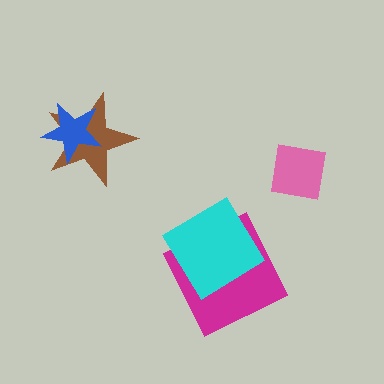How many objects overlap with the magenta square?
1 object overlaps with the magenta square.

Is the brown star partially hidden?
Yes, it is partially covered by another shape.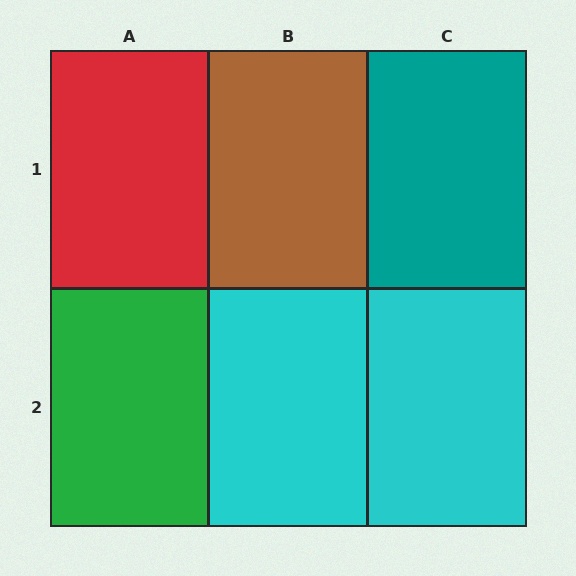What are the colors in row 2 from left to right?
Green, cyan, cyan.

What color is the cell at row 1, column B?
Brown.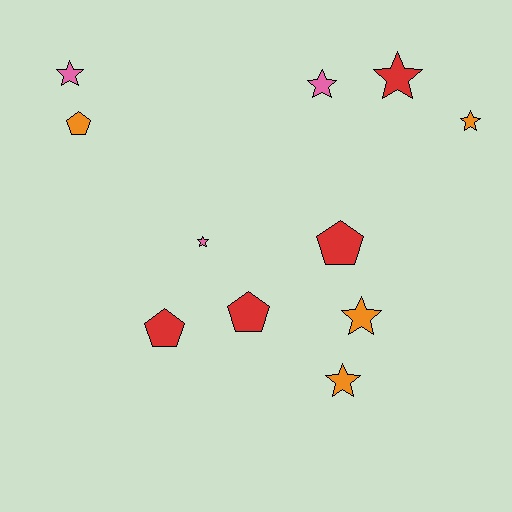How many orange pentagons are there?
There is 1 orange pentagon.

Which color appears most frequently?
Red, with 4 objects.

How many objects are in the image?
There are 11 objects.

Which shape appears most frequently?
Star, with 7 objects.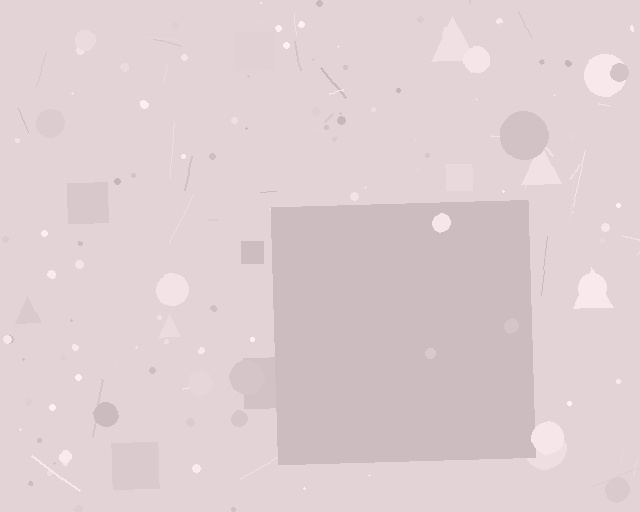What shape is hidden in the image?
A square is hidden in the image.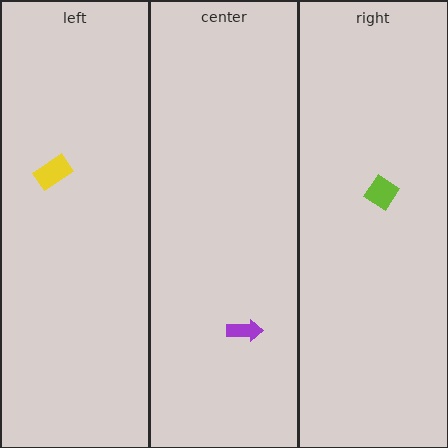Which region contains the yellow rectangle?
The left region.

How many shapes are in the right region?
1.